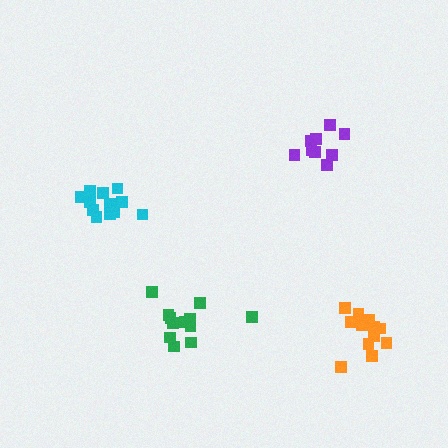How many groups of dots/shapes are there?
There are 4 groups.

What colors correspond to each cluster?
The clusters are colored: orange, purple, cyan, green.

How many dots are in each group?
Group 1: 12 dots, Group 2: 9 dots, Group 3: 13 dots, Group 4: 12 dots (46 total).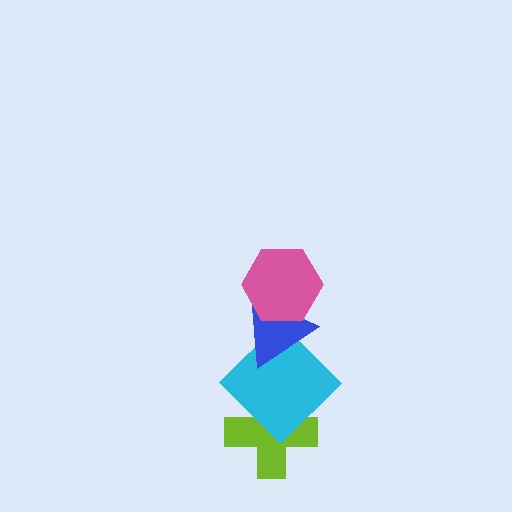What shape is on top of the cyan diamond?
The blue triangle is on top of the cyan diamond.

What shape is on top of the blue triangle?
The pink hexagon is on top of the blue triangle.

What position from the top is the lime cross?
The lime cross is 4th from the top.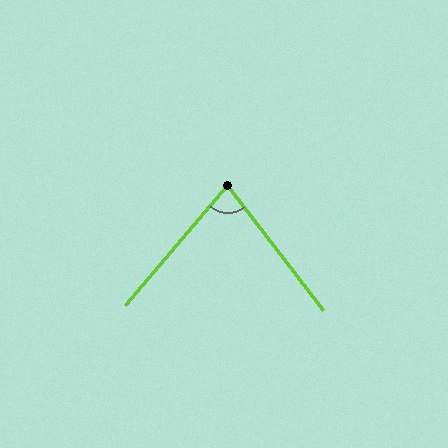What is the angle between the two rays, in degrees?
Approximately 78 degrees.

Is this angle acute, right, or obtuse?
It is acute.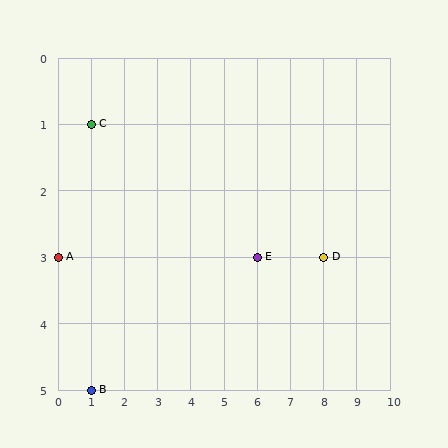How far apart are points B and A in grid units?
Points B and A are 1 column and 2 rows apart (about 2.2 grid units diagonally).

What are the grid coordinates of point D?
Point D is at grid coordinates (8, 3).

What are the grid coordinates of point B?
Point B is at grid coordinates (1, 5).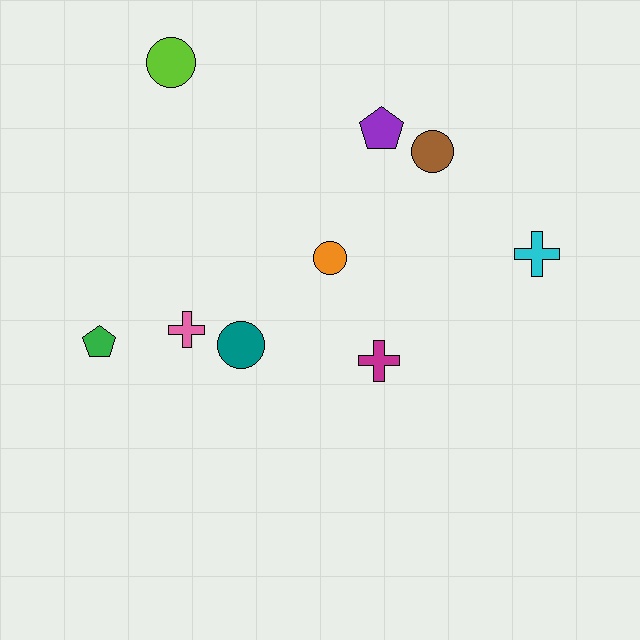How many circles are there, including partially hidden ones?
There are 4 circles.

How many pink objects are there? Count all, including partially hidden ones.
There is 1 pink object.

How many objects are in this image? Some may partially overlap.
There are 9 objects.